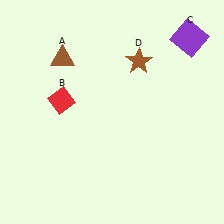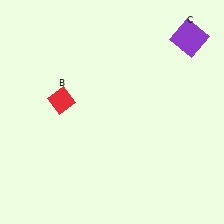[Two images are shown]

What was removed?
The brown star (D), the brown triangle (A) were removed in Image 2.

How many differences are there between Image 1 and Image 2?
There are 2 differences between the two images.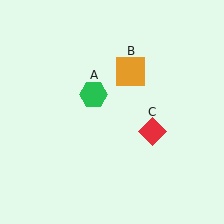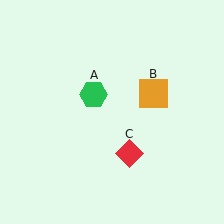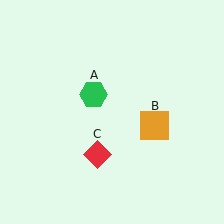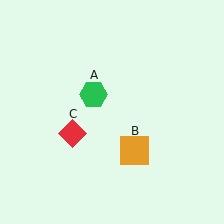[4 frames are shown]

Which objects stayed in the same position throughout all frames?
Green hexagon (object A) remained stationary.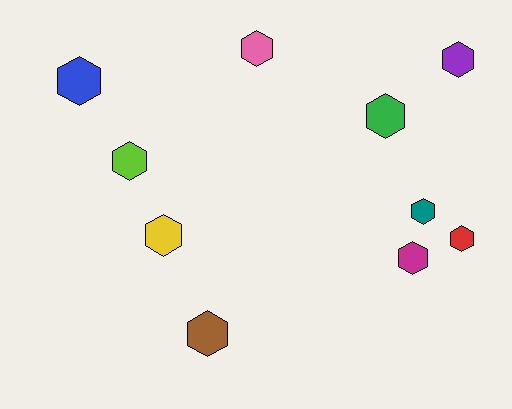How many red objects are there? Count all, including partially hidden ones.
There is 1 red object.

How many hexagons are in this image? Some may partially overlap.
There are 10 hexagons.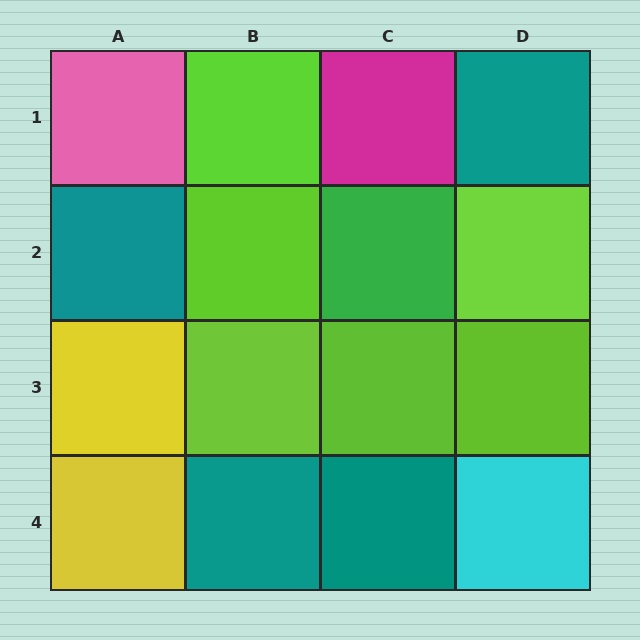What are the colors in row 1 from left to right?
Pink, lime, magenta, teal.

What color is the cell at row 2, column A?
Teal.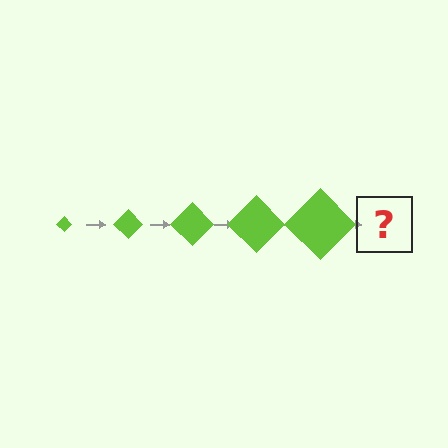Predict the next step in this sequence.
The next step is a lime diamond, larger than the previous one.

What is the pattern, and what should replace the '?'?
The pattern is that the diamond gets progressively larger each step. The '?' should be a lime diamond, larger than the previous one.